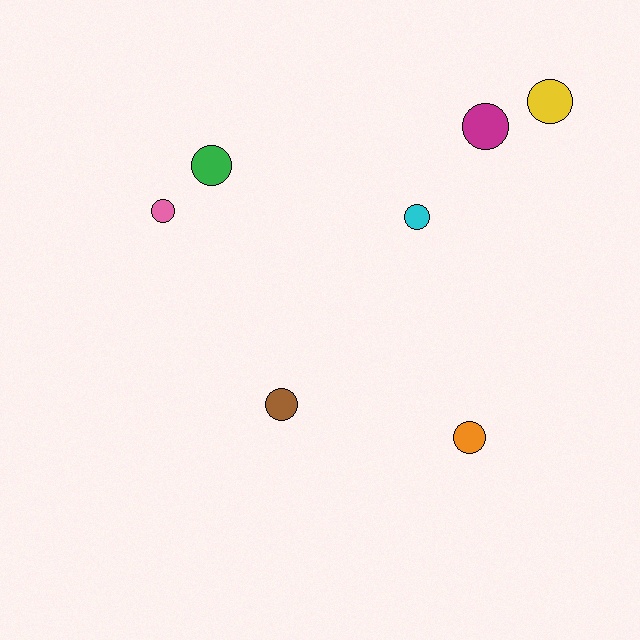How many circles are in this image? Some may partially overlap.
There are 7 circles.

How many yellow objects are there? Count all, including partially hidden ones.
There is 1 yellow object.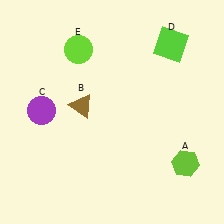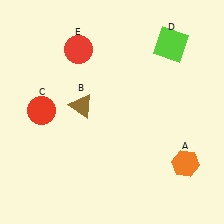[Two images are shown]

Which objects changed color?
A changed from lime to orange. C changed from purple to red. E changed from lime to red.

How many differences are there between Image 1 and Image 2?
There are 3 differences between the two images.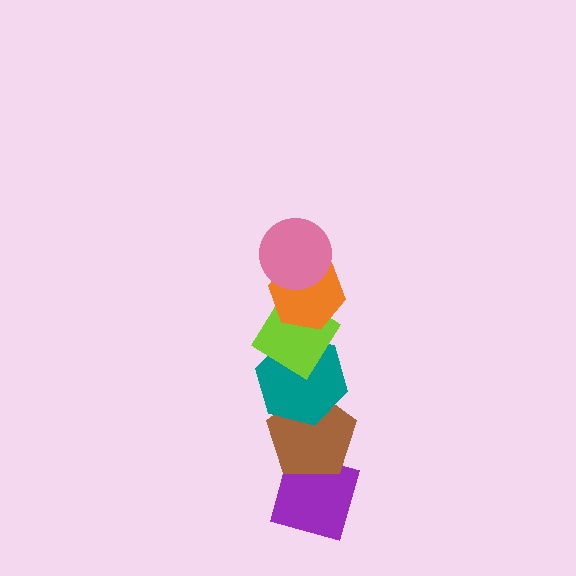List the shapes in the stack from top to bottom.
From top to bottom: the pink circle, the orange hexagon, the lime diamond, the teal hexagon, the brown pentagon, the purple diamond.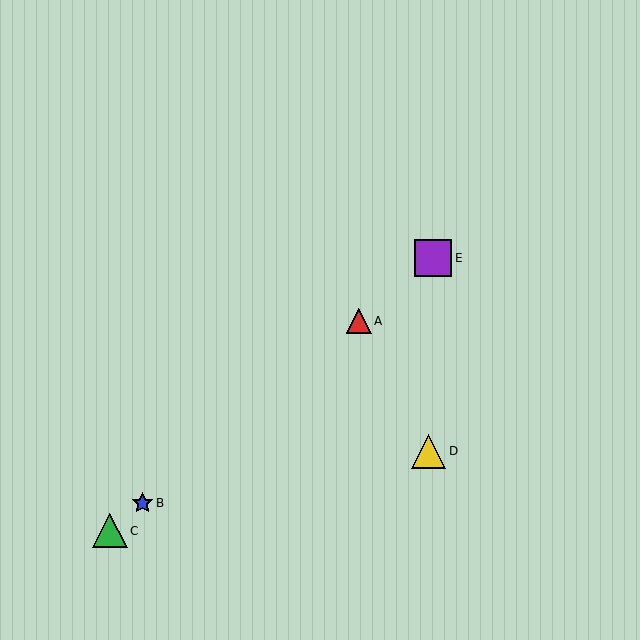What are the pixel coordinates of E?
Object E is at (433, 258).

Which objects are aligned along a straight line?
Objects A, B, C, E are aligned along a straight line.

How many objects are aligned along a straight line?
4 objects (A, B, C, E) are aligned along a straight line.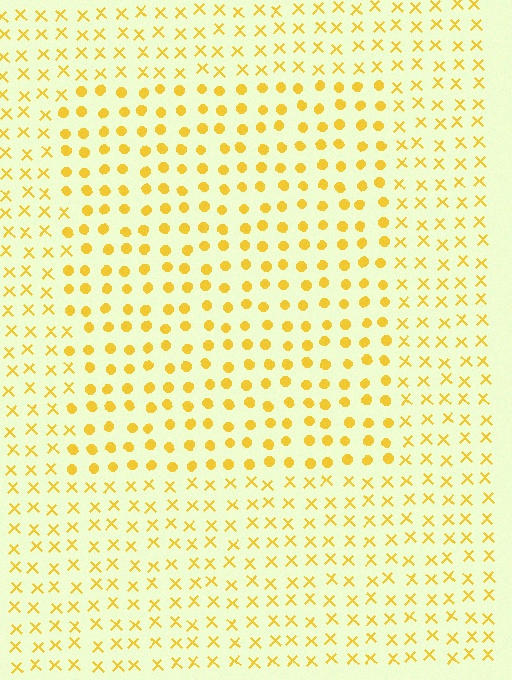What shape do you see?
I see a rectangle.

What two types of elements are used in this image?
The image uses circles inside the rectangle region and X marks outside it.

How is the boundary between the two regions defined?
The boundary is defined by a change in element shape: circles inside vs. X marks outside. All elements share the same color and spacing.